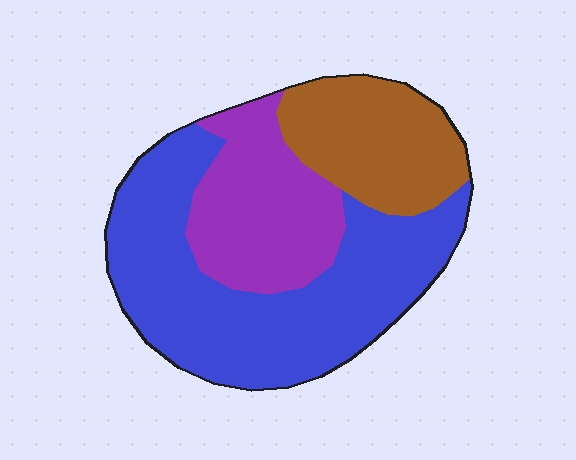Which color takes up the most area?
Blue, at roughly 50%.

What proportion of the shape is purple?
Purple covers roughly 25% of the shape.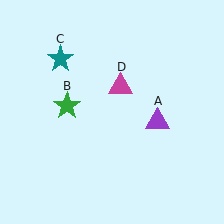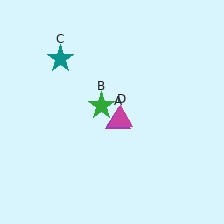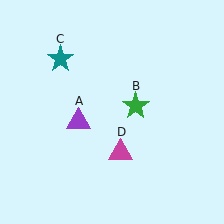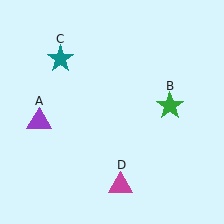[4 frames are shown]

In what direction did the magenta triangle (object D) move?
The magenta triangle (object D) moved down.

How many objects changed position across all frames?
3 objects changed position: purple triangle (object A), green star (object B), magenta triangle (object D).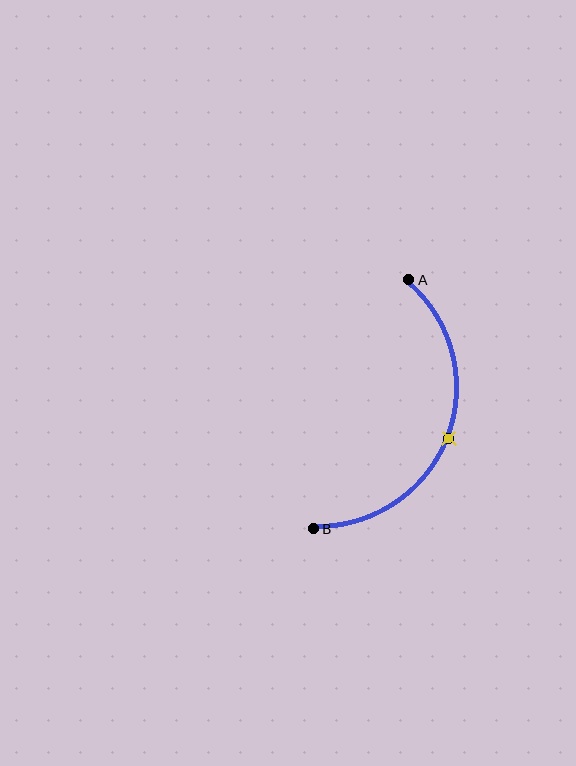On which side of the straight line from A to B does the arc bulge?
The arc bulges to the right of the straight line connecting A and B.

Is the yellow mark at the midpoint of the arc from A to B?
Yes. The yellow mark lies on the arc at equal arc-length from both A and B — it is the arc midpoint.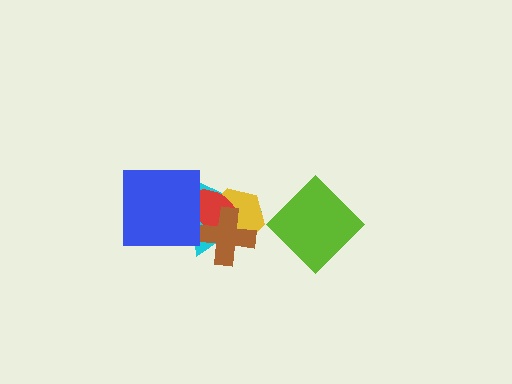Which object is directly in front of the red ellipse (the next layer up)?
The brown cross is directly in front of the red ellipse.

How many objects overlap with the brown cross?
3 objects overlap with the brown cross.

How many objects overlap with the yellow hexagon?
3 objects overlap with the yellow hexagon.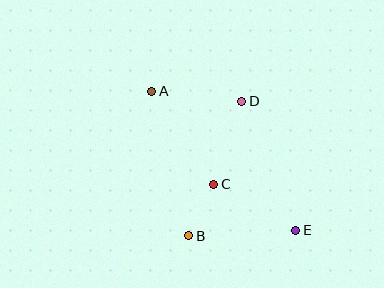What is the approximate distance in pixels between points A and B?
The distance between A and B is approximately 149 pixels.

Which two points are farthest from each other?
Points A and E are farthest from each other.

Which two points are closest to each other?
Points B and C are closest to each other.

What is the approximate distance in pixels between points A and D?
The distance between A and D is approximately 91 pixels.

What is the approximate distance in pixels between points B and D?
The distance between B and D is approximately 145 pixels.